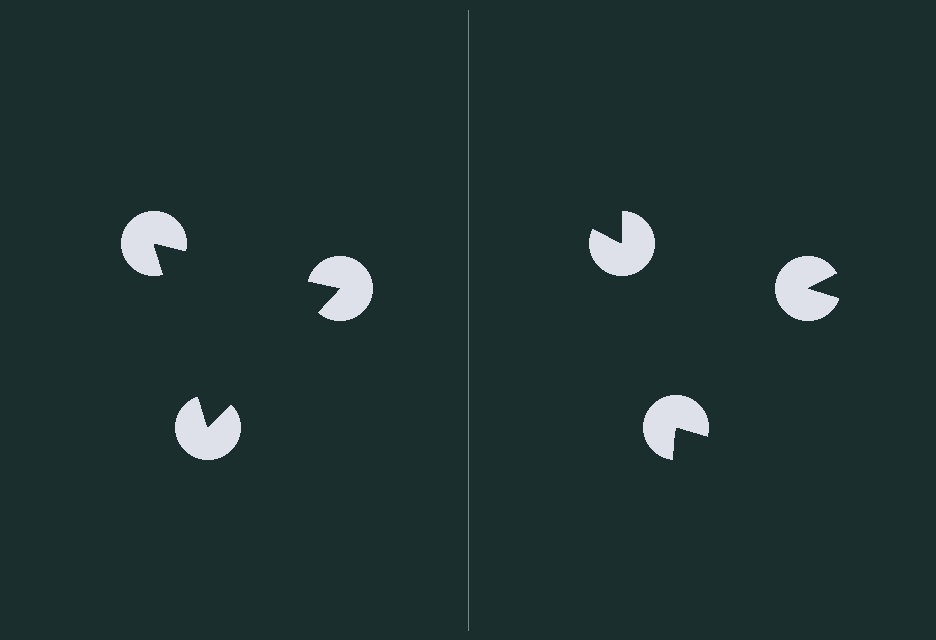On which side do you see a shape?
An illusory triangle appears on the left side. On the right side the wedge cuts are rotated, so no coherent shape forms.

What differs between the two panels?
The pac-man discs are positioned identically on both sides; only the wedge orientations differ. On the left they align to a triangle; on the right they are misaligned.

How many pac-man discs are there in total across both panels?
6 — 3 on each side.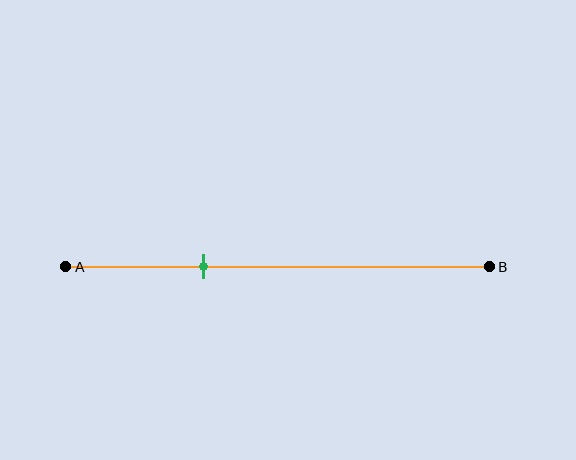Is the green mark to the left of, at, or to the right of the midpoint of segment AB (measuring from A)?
The green mark is to the left of the midpoint of segment AB.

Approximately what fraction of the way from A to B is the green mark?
The green mark is approximately 35% of the way from A to B.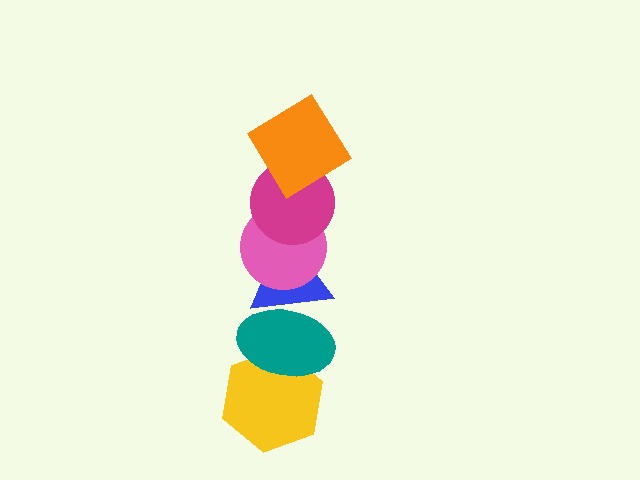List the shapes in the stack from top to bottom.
From top to bottom: the orange diamond, the magenta circle, the pink circle, the blue triangle, the teal ellipse, the yellow hexagon.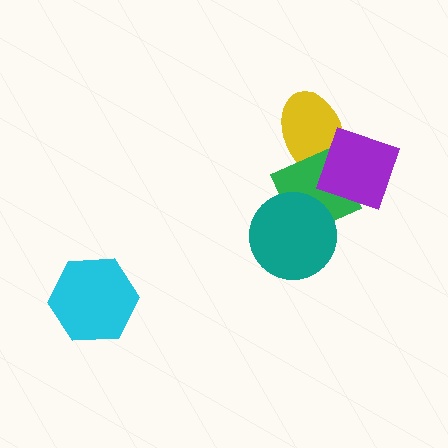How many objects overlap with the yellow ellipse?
2 objects overlap with the yellow ellipse.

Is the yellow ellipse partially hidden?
Yes, it is partially covered by another shape.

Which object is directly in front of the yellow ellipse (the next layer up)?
The green diamond is directly in front of the yellow ellipse.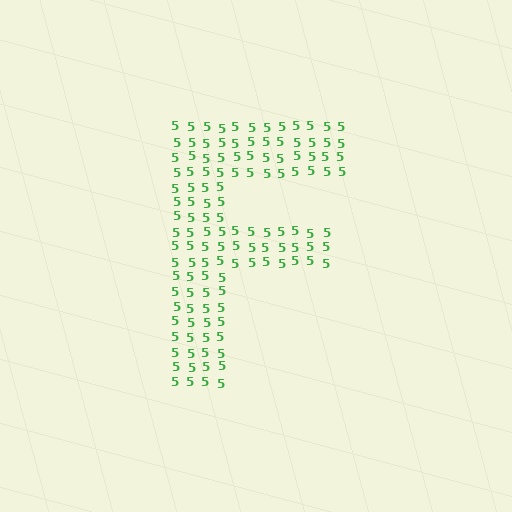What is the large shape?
The large shape is the letter F.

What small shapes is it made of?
It is made of small digit 5's.